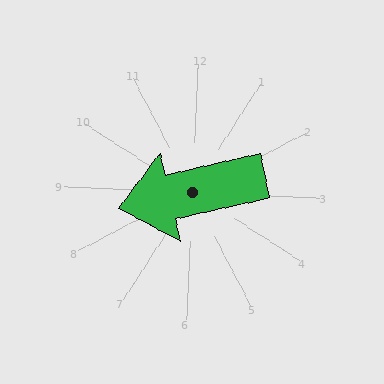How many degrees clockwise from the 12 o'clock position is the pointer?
Approximately 255 degrees.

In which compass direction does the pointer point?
West.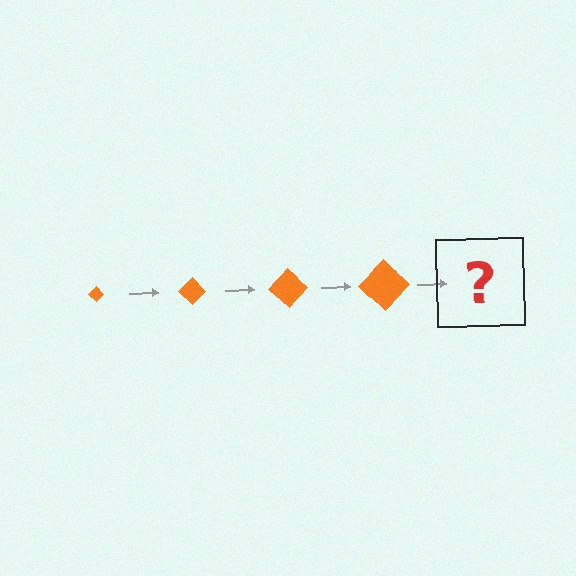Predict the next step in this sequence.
The next step is an orange diamond, larger than the previous one.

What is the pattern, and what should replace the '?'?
The pattern is that the diamond gets progressively larger each step. The '?' should be an orange diamond, larger than the previous one.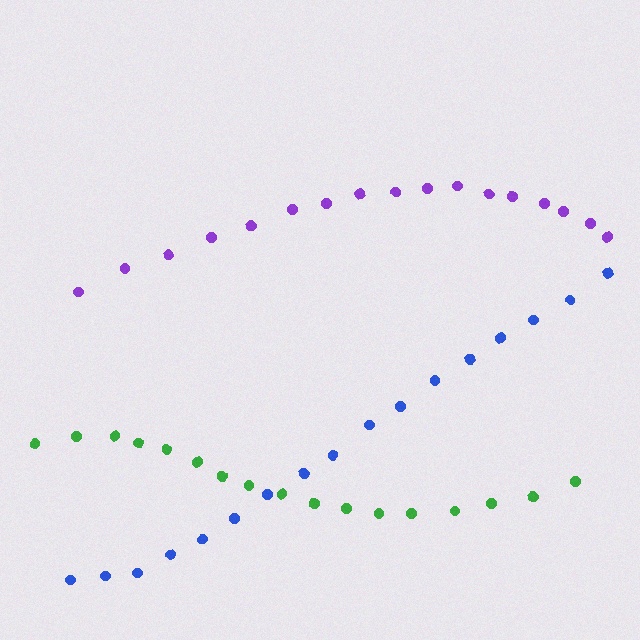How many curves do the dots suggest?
There are 3 distinct paths.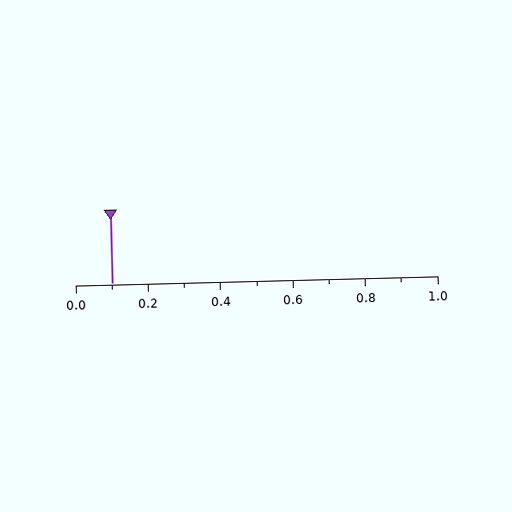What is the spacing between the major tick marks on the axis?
The major ticks are spaced 0.2 apart.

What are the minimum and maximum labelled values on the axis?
The axis runs from 0.0 to 1.0.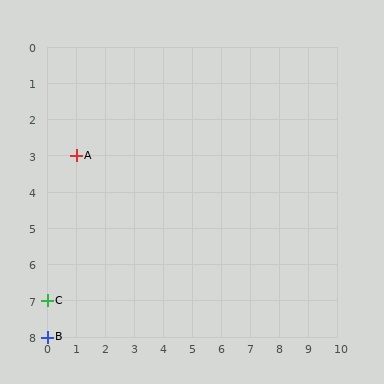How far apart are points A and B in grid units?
Points A and B are 1 column and 5 rows apart (about 5.1 grid units diagonally).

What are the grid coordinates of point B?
Point B is at grid coordinates (0, 8).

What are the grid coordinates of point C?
Point C is at grid coordinates (0, 7).